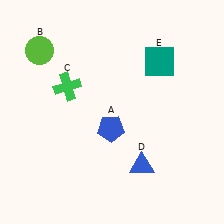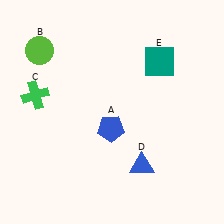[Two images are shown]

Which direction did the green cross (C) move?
The green cross (C) moved left.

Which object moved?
The green cross (C) moved left.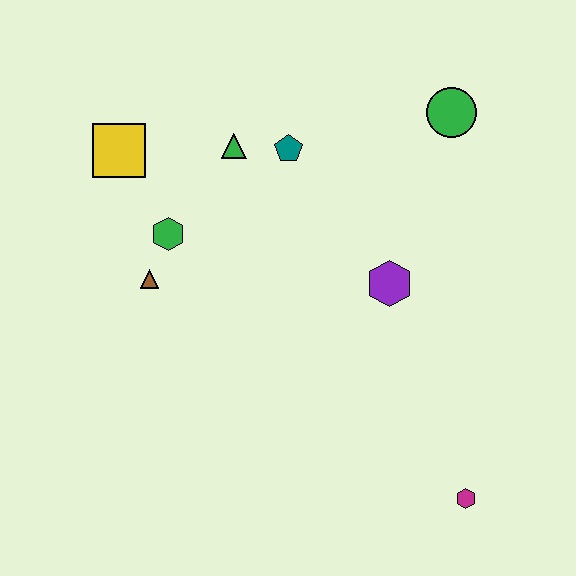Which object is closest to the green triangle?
The teal pentagon is closest to the green triangle.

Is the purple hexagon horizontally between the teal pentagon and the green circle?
Yes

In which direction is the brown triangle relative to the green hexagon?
The brown triangle is below the green hexagon.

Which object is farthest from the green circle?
The magenta hexagon is farthest from the green circle.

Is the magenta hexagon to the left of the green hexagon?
No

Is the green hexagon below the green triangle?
Yes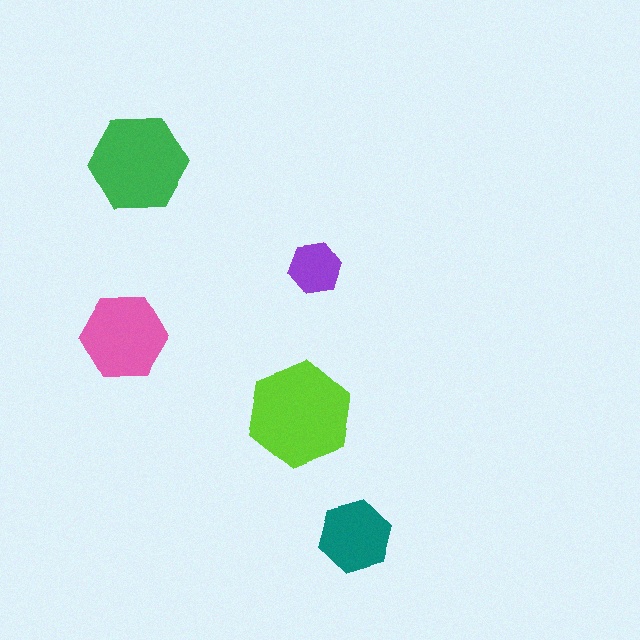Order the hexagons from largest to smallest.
the lime one, the green one, the pink one, the teal one, the purple one.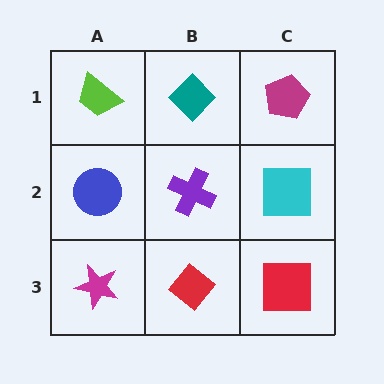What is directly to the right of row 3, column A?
A red diamond.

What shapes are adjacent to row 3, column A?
A blue circle (row 2, column A), a red diamond (row 3, column B).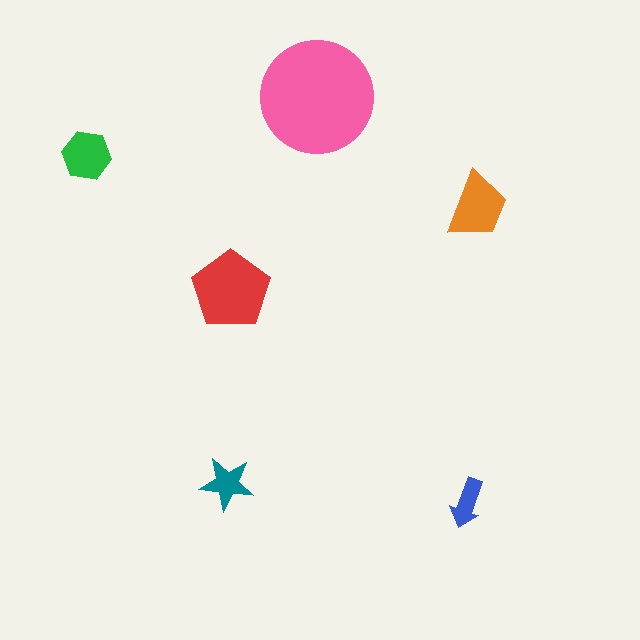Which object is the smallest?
The blue arrow.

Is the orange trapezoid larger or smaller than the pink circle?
Smaller.